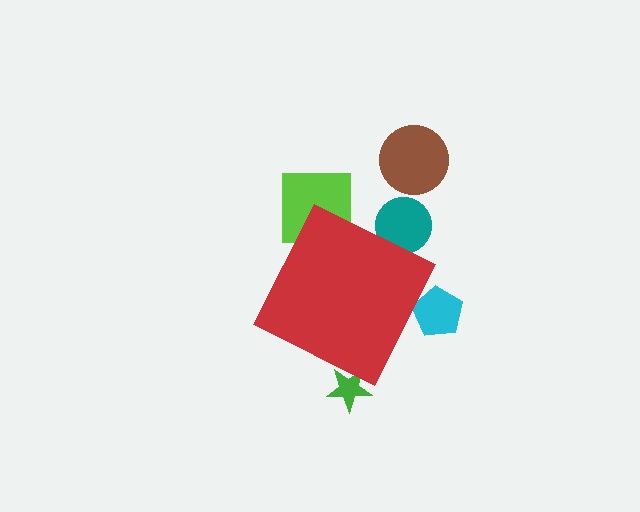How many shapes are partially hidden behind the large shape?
5 shapes are partially hidden.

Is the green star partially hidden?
Yes, the green star is partially hidden behind the red diamond.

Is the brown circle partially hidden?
No, the brown circle is fully visible.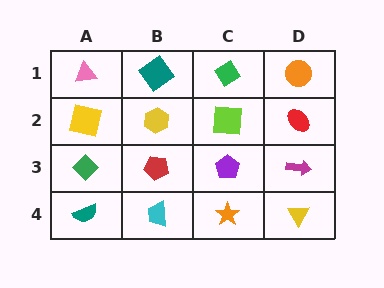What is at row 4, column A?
A teal semicircle.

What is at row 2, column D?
A red ellipse.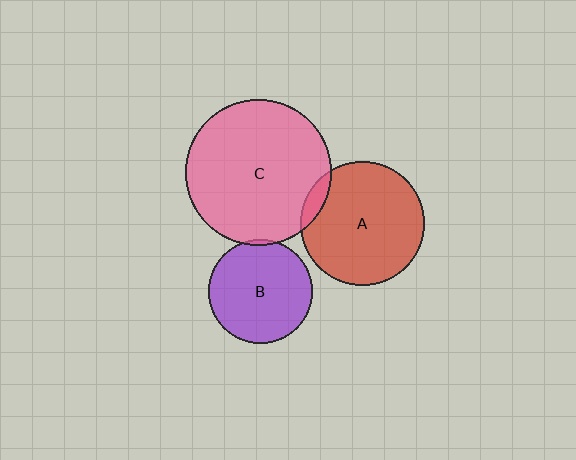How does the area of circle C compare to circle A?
Approximately 1.4 times.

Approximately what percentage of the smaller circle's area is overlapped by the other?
Approximately 10%.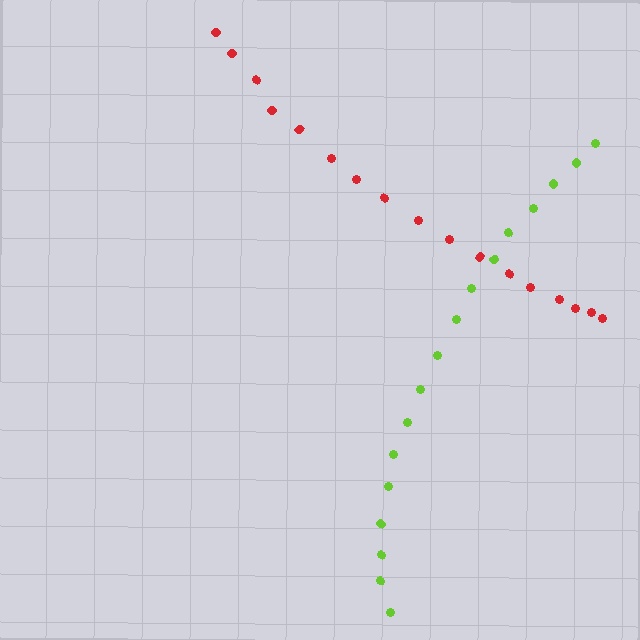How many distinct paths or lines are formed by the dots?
There are 2 distinct paths.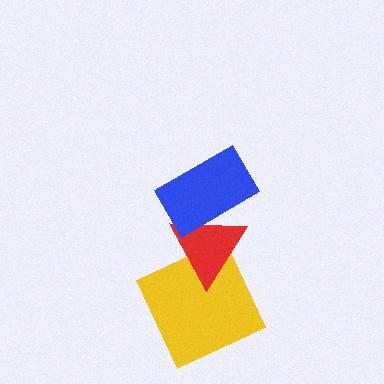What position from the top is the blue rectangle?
The blue rectangle is 1st from the top.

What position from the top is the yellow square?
The yellow square is 3rd from the top.